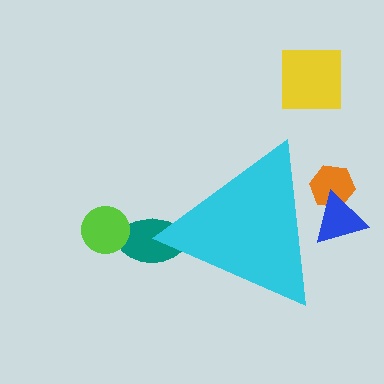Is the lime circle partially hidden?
No, the lime circle is fully visible.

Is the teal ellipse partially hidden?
Yes, the teal ellipse is partially hidden behind the cyan triangle.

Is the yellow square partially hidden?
No, the yellow square is fully visible.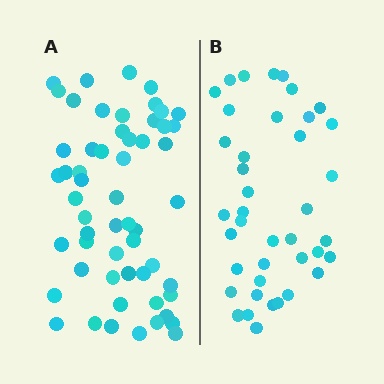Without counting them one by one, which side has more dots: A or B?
Region A (the left region) has more dots.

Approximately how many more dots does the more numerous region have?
Region A has approximately 15 more dots than region B.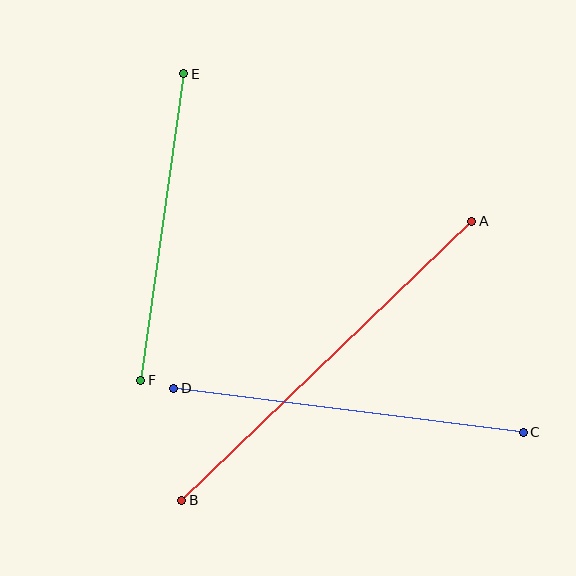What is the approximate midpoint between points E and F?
The midpoint is at approximately (162, 227) pixels.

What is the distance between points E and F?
The distance is approximately 310 pixels.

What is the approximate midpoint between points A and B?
The midpoint is at approximately (327, 361) pixels.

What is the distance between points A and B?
The distance is approximately 403 pixels.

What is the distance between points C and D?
The distance is approximately 352 pixels.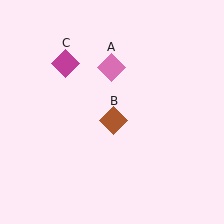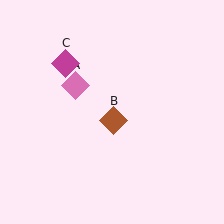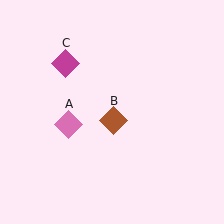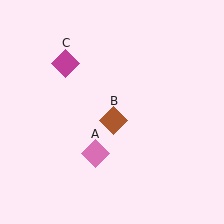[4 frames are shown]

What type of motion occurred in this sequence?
The pink diamond (object A) rotated counterclockwise around the center of the scene.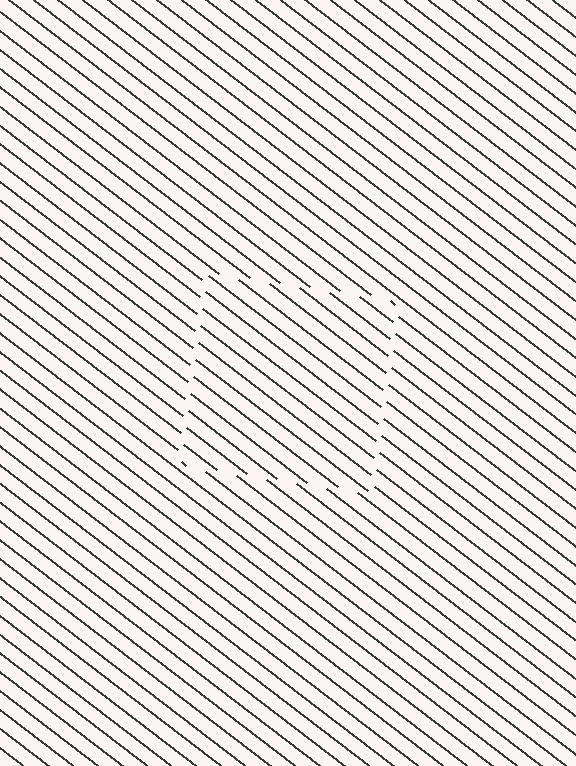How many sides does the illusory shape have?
4 sides — the line-ends trace a square.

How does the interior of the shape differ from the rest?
The interior of the shape contains the same grating, shifted by half a period — the contour is defined by the phase discontinuity where line-ends from the inner and outer gratings abut.